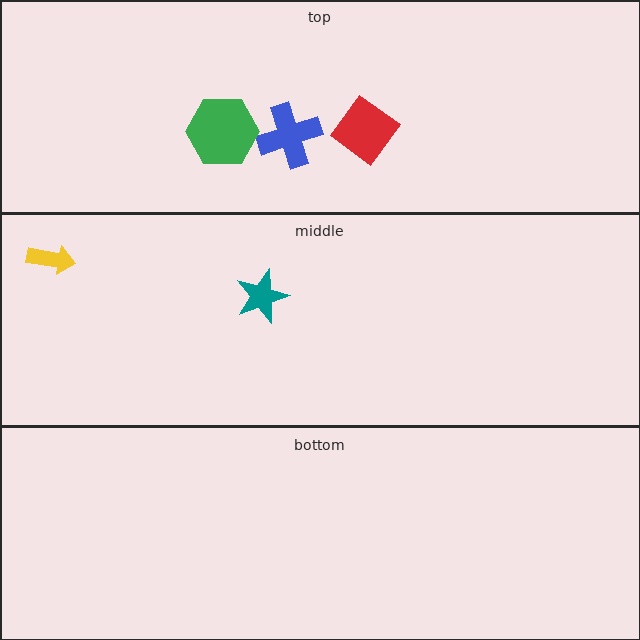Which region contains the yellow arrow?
The middle region.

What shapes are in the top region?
The red diamond, the blue cross, the green hexagon.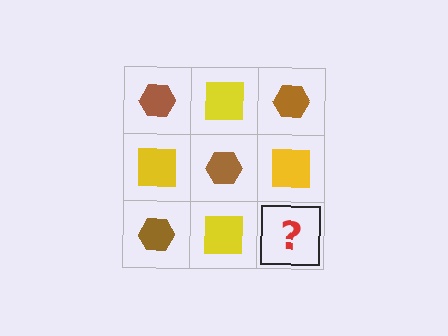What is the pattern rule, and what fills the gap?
The rule is that it alternates brown hexagon and yellow square in a checkerboard pattern. The gap should be filled with a brown hexagon.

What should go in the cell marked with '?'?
The missing cell should contain a brown hexagon.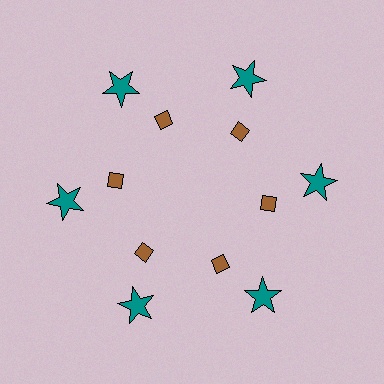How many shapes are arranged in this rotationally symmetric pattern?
There are 12 shapes, arranged in 6 groups of 2.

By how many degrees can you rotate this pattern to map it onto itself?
The pattern maps onto itself every 60 degrees of rotation.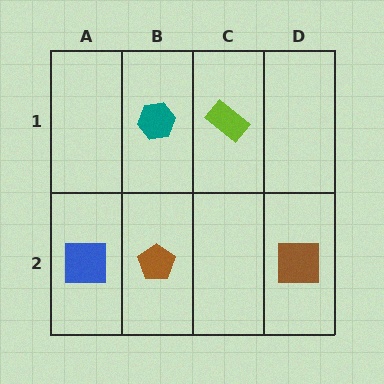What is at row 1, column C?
A lime rectangle.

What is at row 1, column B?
A teal hexagon.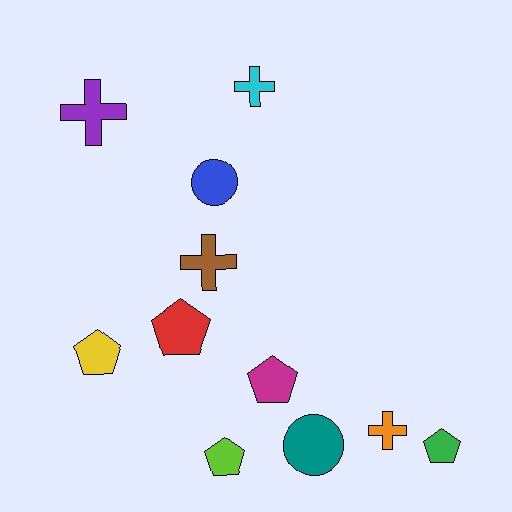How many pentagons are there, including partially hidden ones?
There are 5 pentagons.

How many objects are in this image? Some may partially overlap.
There are 11 objects.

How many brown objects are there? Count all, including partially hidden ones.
There is 1 brown object.